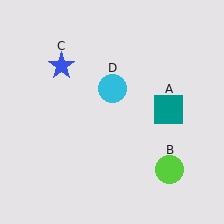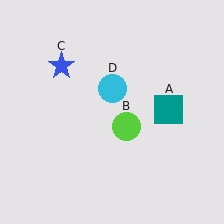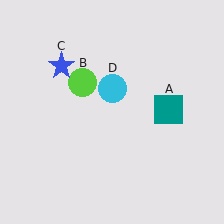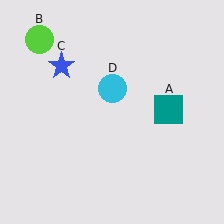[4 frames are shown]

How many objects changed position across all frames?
1 object changed position: lime circle (object B).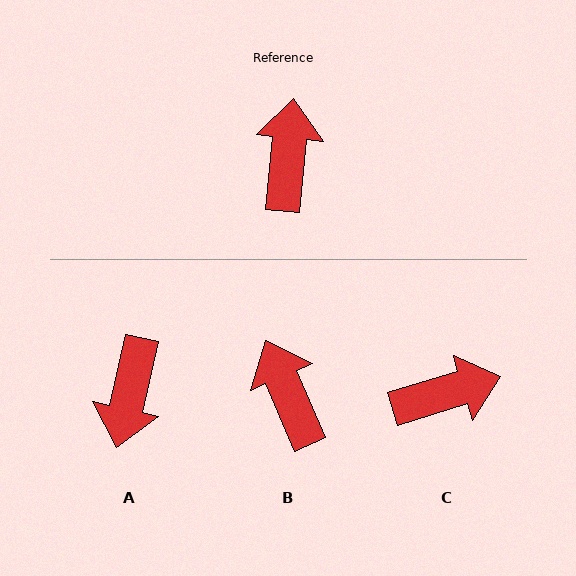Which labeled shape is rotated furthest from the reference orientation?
A, about 173 degrees away.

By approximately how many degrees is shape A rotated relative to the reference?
Approximately 173 degrees counter-clockwise.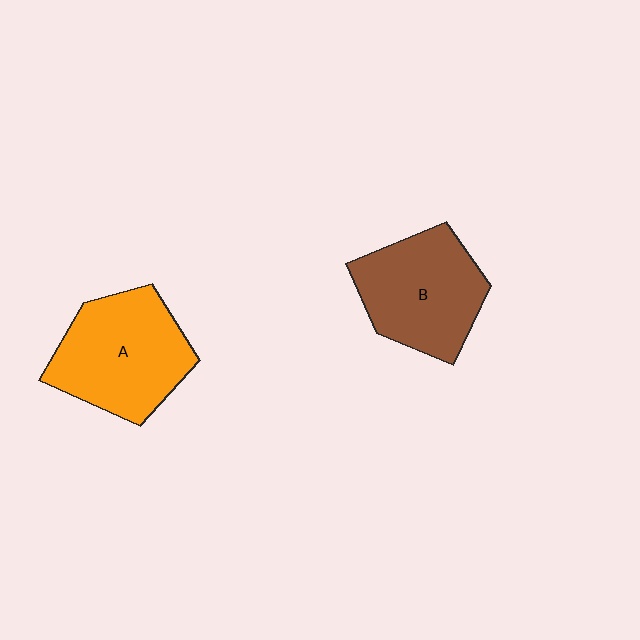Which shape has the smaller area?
Shape B (brown).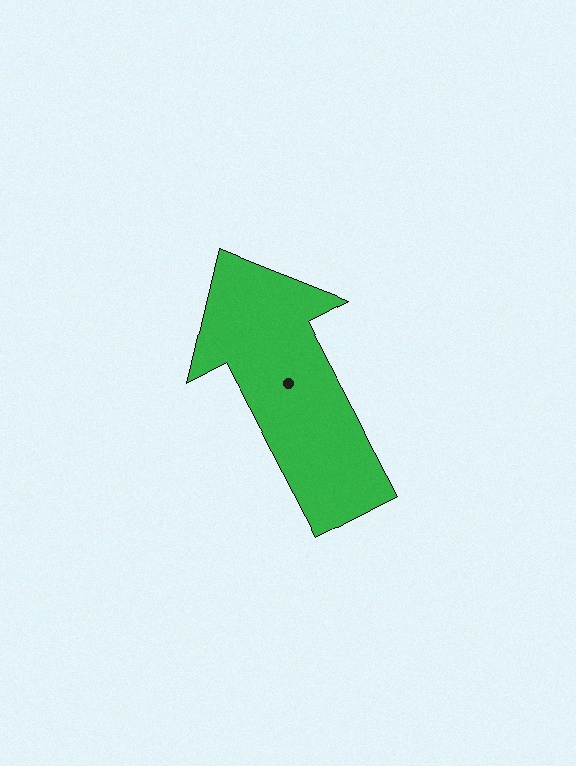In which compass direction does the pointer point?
Northwest.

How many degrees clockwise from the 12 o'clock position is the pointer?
Approximately 332 degrees.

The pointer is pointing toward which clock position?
Roughly 11 o'clock.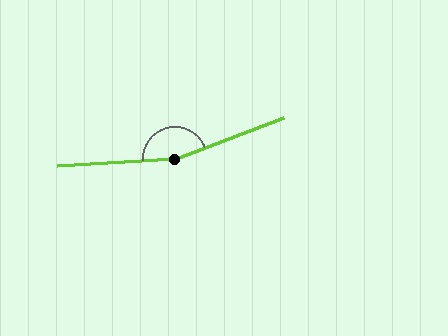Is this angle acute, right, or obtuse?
It is obtuse.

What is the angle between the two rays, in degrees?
Approximately 163 degrees.